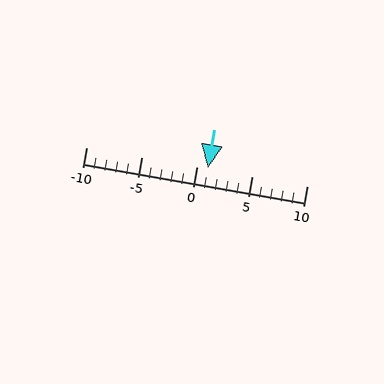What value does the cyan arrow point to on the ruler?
The cyan arrow points to approximately 1.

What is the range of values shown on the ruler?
The ruler shows values from -10 to 10.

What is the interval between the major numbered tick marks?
The major tick marks are spaced 5 units apart.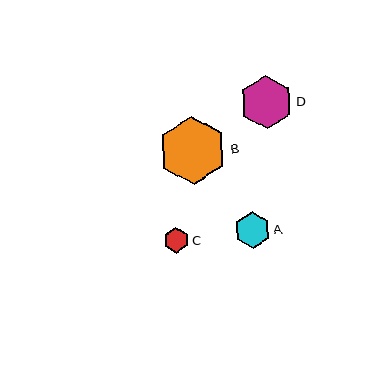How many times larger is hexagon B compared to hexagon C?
Hexagon B is approximately 2.7 times the size of hexagon C.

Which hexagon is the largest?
Hexagon B is the largest with a size of approximately 68 pixels.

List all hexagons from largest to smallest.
From largest to smallest: B, D, A, C.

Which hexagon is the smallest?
Hexagon C is the smallest with a size of approximately 25 pixels.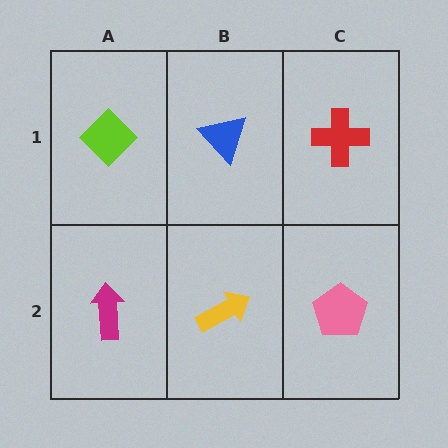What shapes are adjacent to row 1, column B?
A yellow arrow (row 2, column B), a lime diamond (row 1, column A), a red cross (row 1, column C).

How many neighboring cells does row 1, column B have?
3.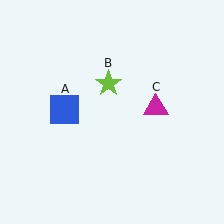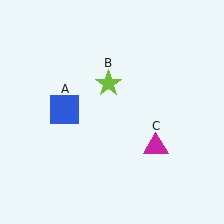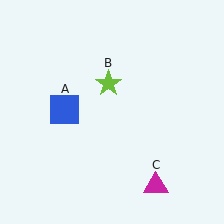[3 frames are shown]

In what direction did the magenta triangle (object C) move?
The magenta triangle (object C) moved down.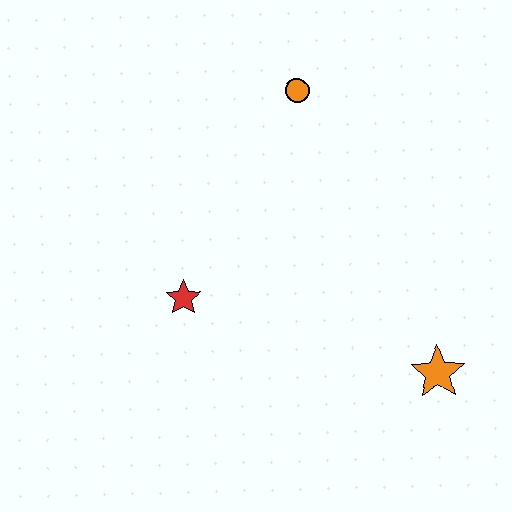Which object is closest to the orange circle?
The red star is closest to the orange circle.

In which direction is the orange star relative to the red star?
The orange star is to the right of the red star.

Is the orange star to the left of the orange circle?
No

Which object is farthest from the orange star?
The orange circle is farthest from the orange star.